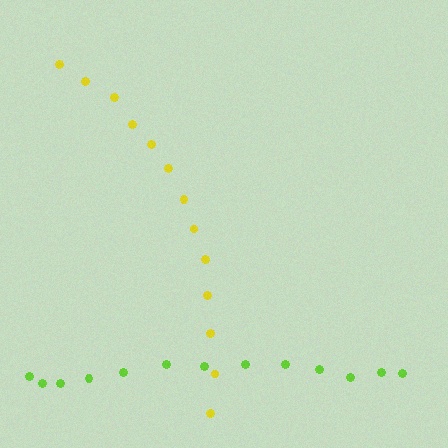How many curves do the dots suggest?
There are 2 distinct paths.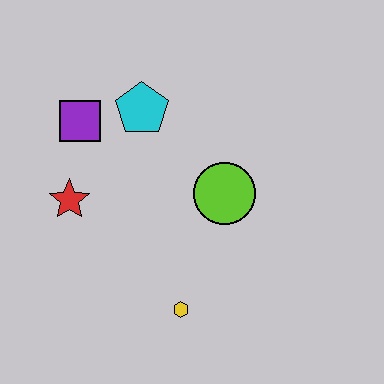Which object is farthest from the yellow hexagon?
The purple square is farthest from the yellow hexagon.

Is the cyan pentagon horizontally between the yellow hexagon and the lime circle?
No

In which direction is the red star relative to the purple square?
The red star is below the purple square.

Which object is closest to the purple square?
The cyan pentagon is closest to the purple square.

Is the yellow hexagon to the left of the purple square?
No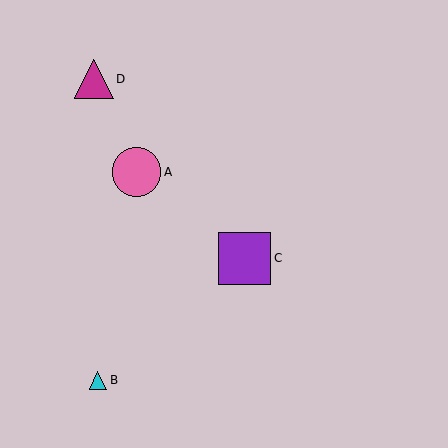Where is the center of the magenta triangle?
The center of the magenta triangle is at (94, 79).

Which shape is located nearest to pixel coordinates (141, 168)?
The pink circle (labeled A) at (137, 172) is nearest to that location.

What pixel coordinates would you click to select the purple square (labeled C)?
Click at (245, 258) to select the purple square C.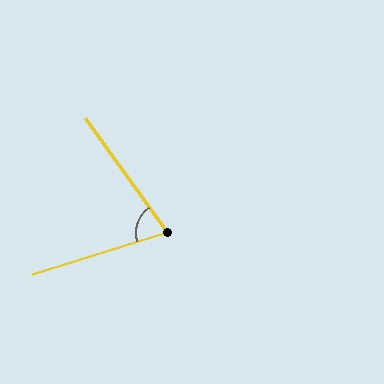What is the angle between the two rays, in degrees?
Approximately 72 degrees.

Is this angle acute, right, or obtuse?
It is acute.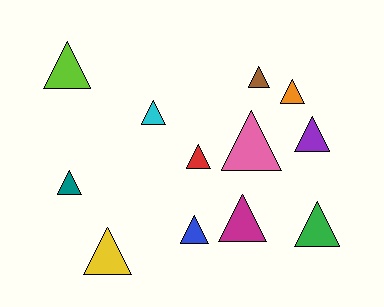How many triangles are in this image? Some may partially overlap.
There are 12 triangles.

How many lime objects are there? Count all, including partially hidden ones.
There is 1 lime object.